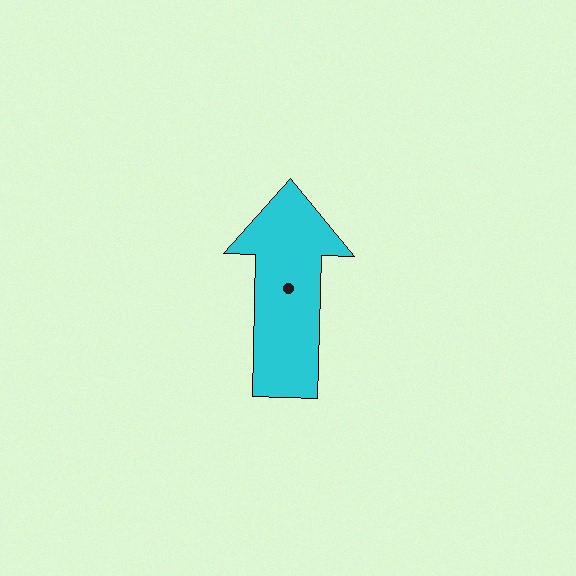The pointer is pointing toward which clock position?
Roughly 12 o'clock.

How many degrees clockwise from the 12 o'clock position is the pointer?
Approximately 2 degrees.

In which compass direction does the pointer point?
North.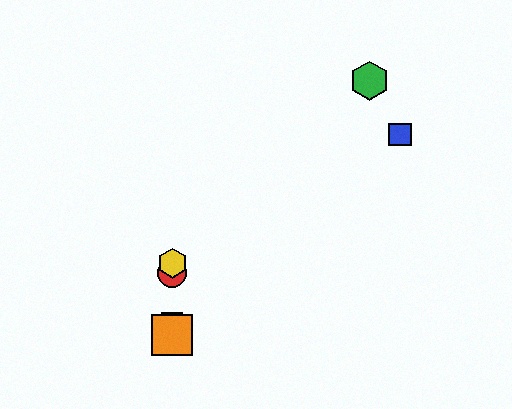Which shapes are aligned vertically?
The red circle, the yellow hexagon, the purple square, the orange square are aligned vertically.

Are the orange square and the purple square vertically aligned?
Yes, both are at x≈172.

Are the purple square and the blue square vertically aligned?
No, the purple square is at x≈172 and the blue square is at x≈400.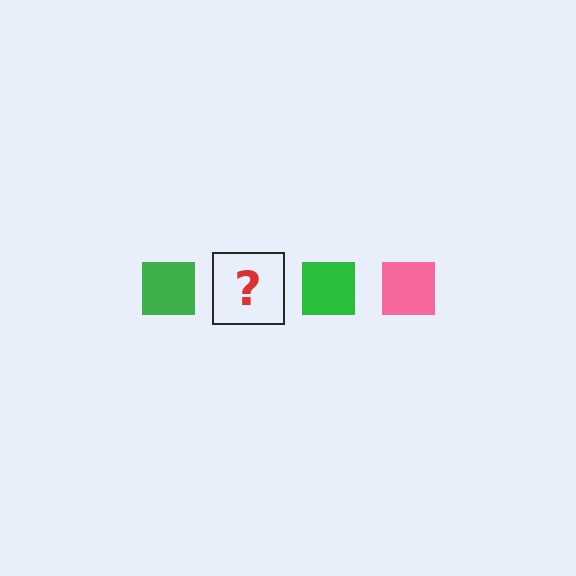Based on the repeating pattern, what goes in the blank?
The blank should be a pink square.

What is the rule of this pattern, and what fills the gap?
The rule is that the pattern cycles through green, pink squares. The gap should be filled with a pink square.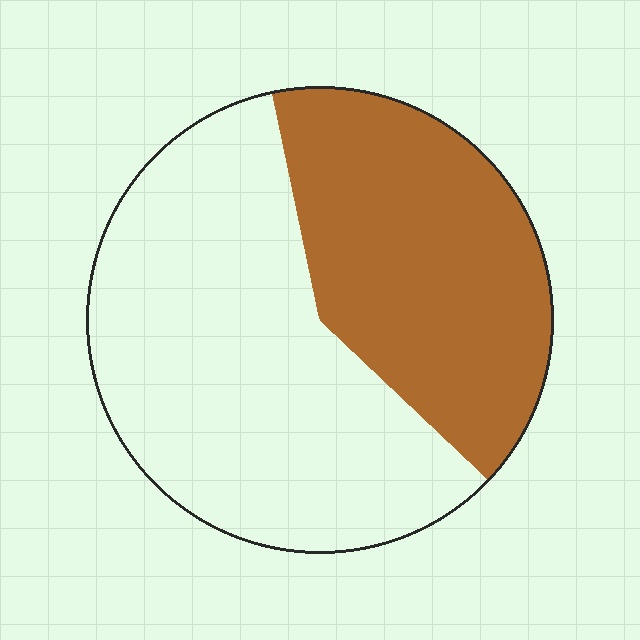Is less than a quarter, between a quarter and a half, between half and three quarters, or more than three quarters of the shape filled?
Between a quarter and a half.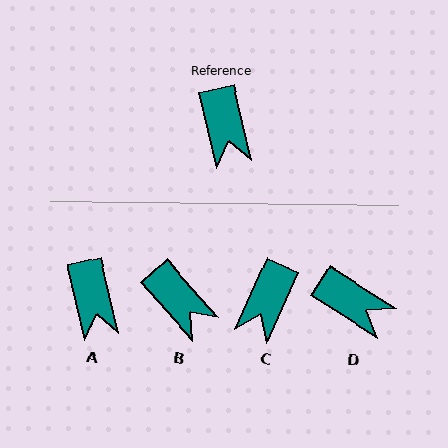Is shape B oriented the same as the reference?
No, it is off by about 29 degrees.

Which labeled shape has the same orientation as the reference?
A.